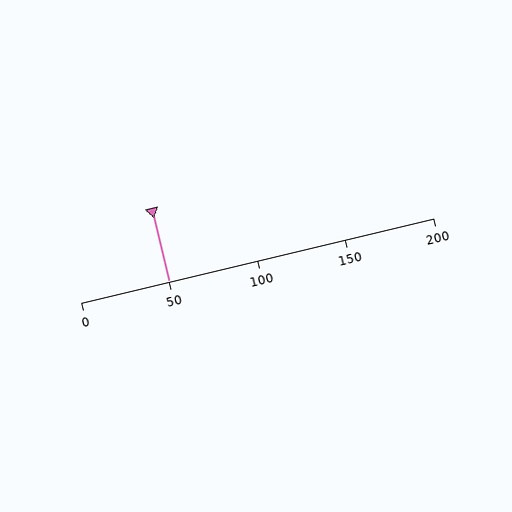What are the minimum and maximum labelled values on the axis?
The axis runs from 0 to 200.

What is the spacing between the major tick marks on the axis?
The major ticks are spaced 50 apart.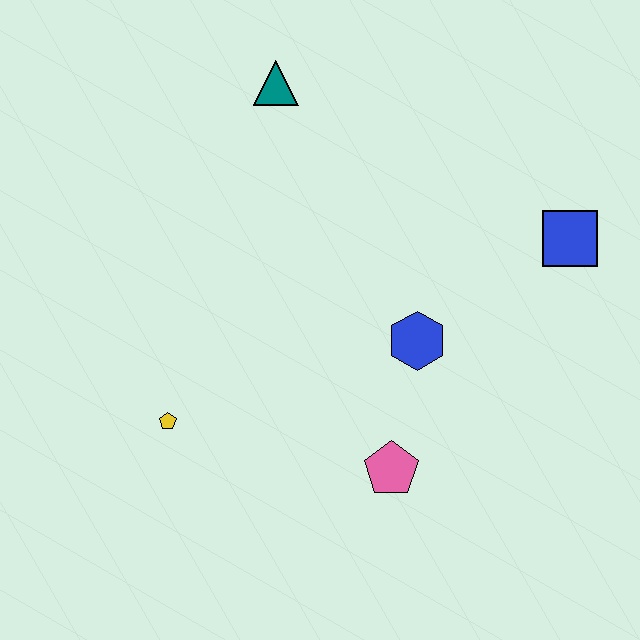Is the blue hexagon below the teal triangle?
Yes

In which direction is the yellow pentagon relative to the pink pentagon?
The yellow pentagon is to the left of the pink pentagon.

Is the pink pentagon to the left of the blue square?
Yes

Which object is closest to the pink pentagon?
The blue hexagon is closest to the pink pentagon.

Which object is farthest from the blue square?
The yellow pentagon is farthest from the blue square.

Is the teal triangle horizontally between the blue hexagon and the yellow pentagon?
Yes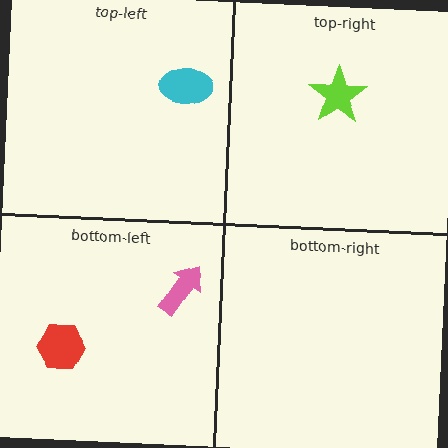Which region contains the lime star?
The top-right region.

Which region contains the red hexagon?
The bottom-left region.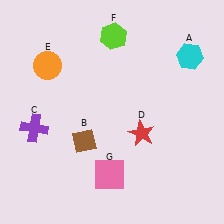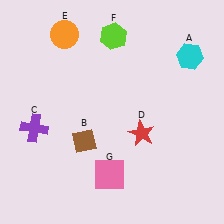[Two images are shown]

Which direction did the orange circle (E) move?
The orange circle (E) moved up.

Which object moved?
The orange circle (E) moved up.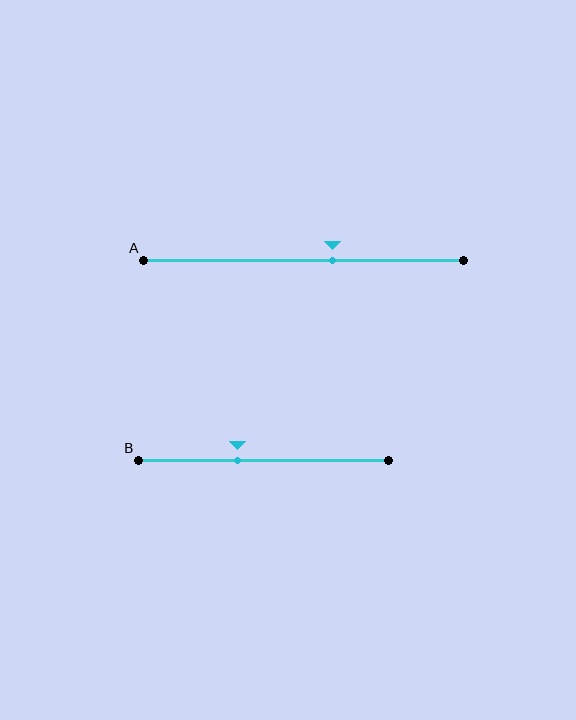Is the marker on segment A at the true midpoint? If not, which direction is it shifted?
No, the marker on segment A is shifted to the right by about 9% of the segment length.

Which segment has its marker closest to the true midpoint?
Segment A has its marker closest to the true midpoint.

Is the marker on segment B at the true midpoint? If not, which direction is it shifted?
No, the marker on segment B is shifted to the left by about 11% of the segment length.